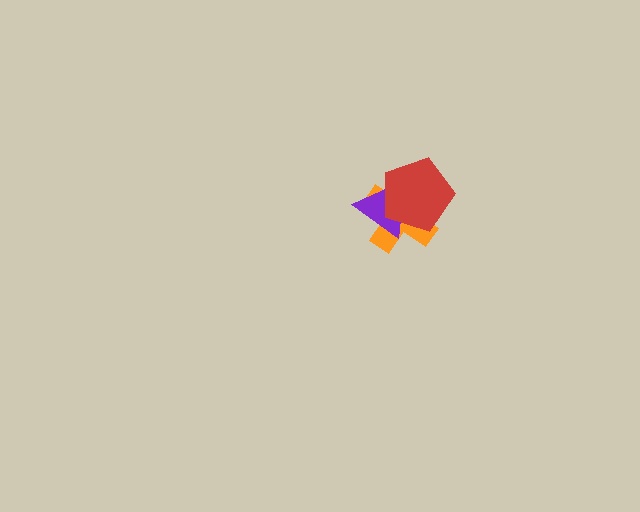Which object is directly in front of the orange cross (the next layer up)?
The purple triangle is directly in front of the orange cross.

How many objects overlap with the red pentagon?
2 objects overlap with the red pentagon.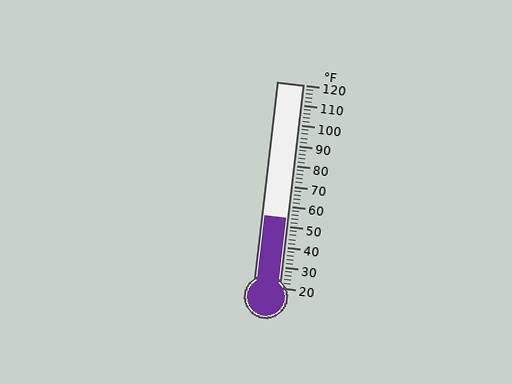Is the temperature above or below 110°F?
The temperature is below 110°F.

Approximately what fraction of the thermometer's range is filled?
The thermometer is filled to approximately 35% of its range.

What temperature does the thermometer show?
The thermometer shows approximately 54°F.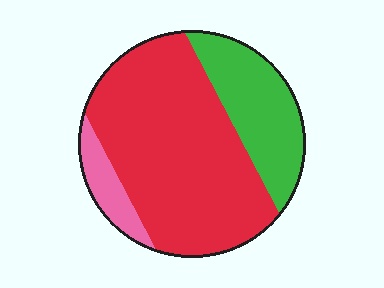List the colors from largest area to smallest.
From largest to smallest: red, green, pink.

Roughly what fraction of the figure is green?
Green covers around 25% of the figure.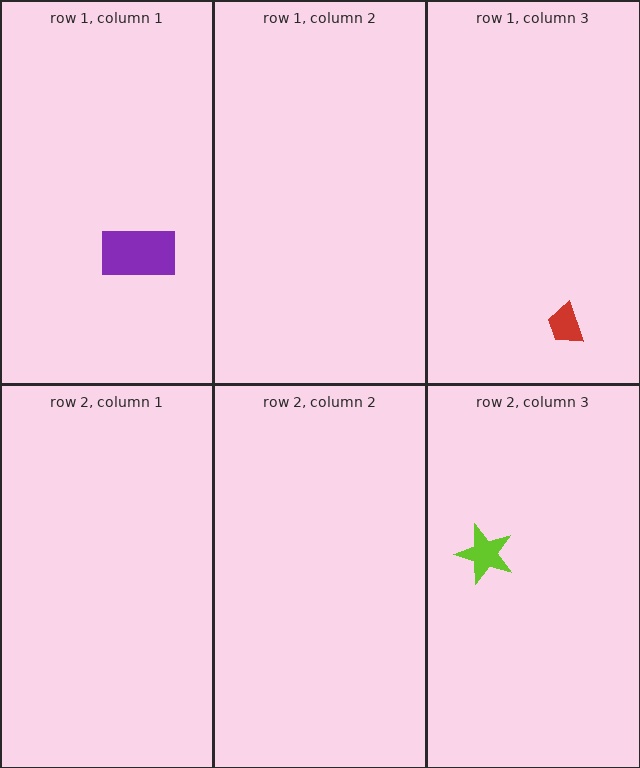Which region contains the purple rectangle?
The row 1, column 1 region.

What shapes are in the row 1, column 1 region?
The purple rectangle.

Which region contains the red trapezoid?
The row 1, column 3 region.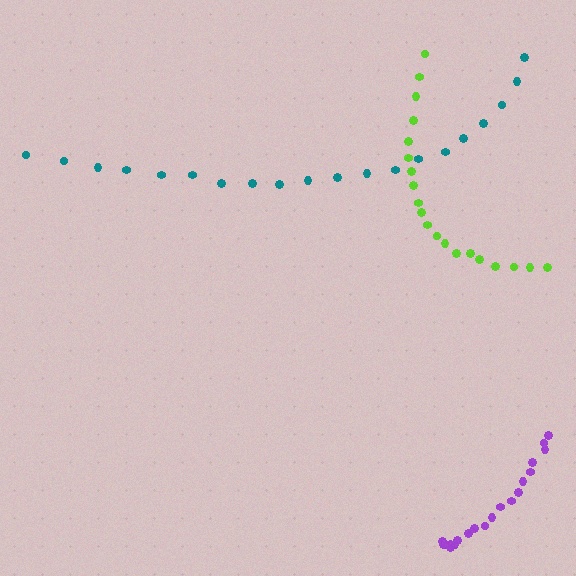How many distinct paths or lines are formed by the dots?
There are 3 distinct paths.